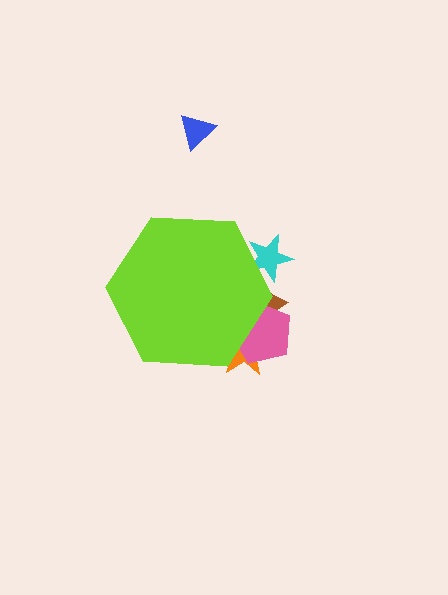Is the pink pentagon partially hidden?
Yes, the pink pentagon is partially hidden behind the lime hexagon.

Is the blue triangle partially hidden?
No, the blue triangle is fully visible.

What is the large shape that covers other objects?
A lime hexagon.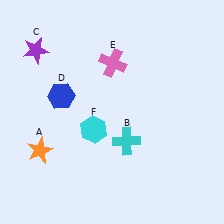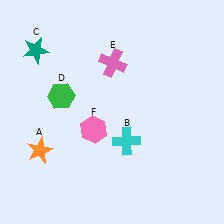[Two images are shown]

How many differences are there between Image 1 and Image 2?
There are 3 differences between the two images.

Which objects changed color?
C changed from purple to teal. D changed from blue to green. F changed from cyan to pink.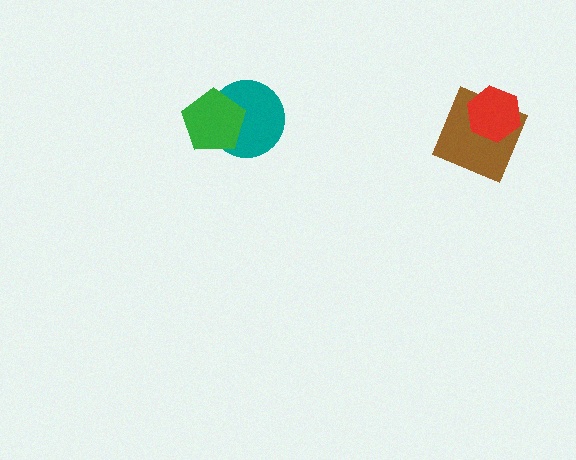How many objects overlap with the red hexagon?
1 object overlaps with the red hexagon.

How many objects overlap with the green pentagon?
1 object overlaps with the green pentagon.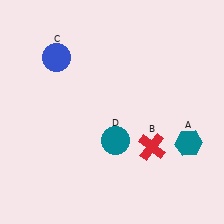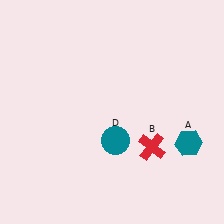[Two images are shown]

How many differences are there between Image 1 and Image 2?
There is 1 difference between the two images.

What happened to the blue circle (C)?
The blue circle (C) was removed in Image 2. It was in the top-left area of Image 1.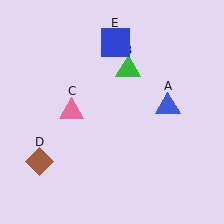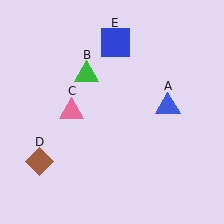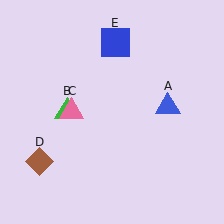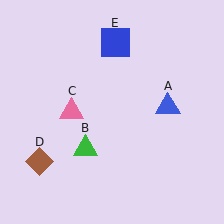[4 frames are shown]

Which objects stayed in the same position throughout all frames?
Blue triangle (object A) and pink triangle (object C) and brown diamond (object D) and blue square (object E) remained stationary.